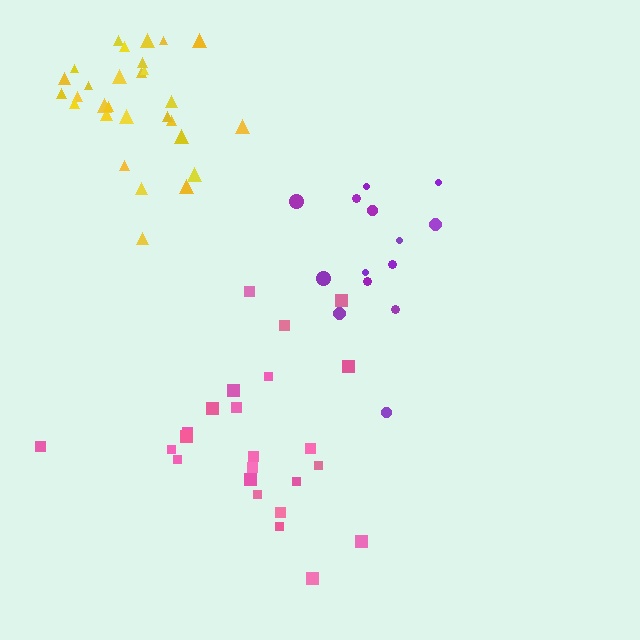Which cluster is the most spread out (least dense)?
Pink.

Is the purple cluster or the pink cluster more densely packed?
Purple.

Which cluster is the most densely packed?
Yellow.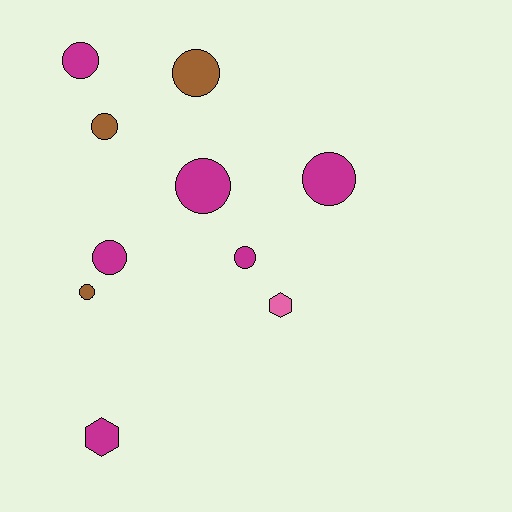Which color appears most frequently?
Magenta, with 6 objects.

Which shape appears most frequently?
Circle, with 8 objects.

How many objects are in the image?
There are 10 objects.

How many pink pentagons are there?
There are no pink pentagons.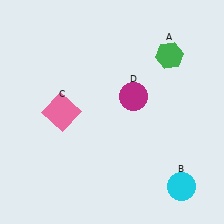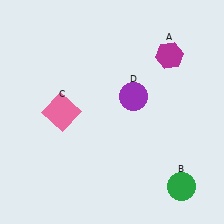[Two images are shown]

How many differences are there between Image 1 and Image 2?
There are 3 differences between the two images.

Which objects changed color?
A changed from green to magenta. B changed from cyan to green. D changed from magenta to purple.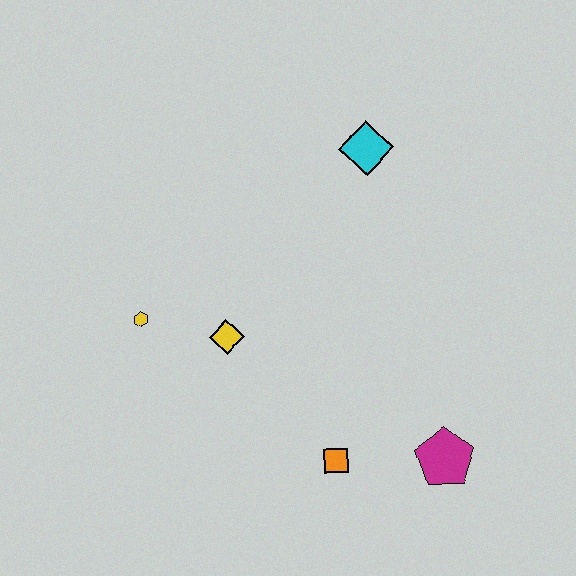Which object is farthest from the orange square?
The cyan diamond is farthest from the orange square.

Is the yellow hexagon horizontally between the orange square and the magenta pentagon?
No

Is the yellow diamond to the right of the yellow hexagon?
Yes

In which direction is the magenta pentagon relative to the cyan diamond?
The magenta pentagon is below the cyan diamond.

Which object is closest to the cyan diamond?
The yellow diamond is closest to the cyan diamond.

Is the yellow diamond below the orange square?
No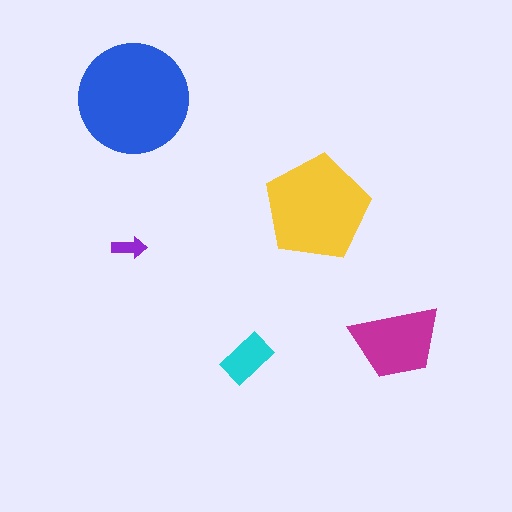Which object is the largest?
The blue circle.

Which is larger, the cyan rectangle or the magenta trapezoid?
The magenta trapezoid.